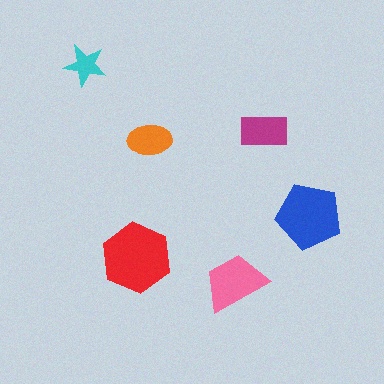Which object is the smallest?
The cyan star.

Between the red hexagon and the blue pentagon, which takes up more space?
The red hexagon.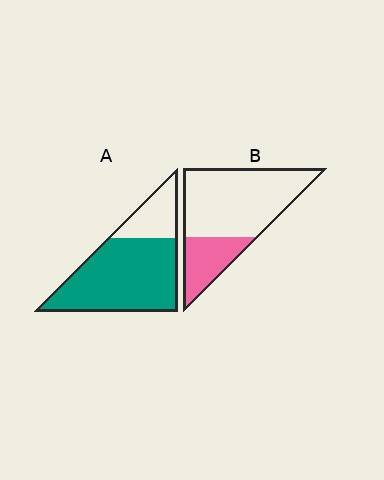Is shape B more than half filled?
No.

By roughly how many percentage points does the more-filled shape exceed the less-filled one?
By roughly 50 percentage points (A over B).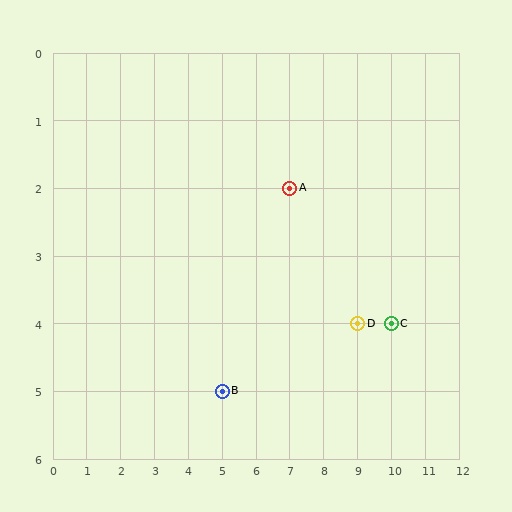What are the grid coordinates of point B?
Point B is at grid coordinates (5, 5).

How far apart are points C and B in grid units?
Points C and B are 5 columns and 1 row apart (about 5.1 grid units diagonally).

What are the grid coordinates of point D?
Point D is at grid coordinates (9, 4).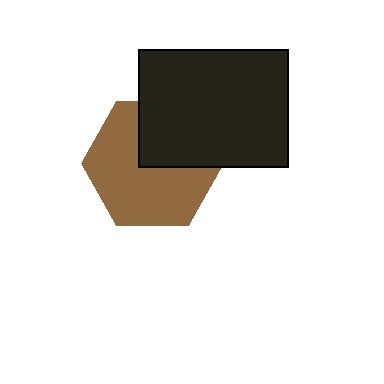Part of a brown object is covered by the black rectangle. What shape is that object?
It is a hexagon.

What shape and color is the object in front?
The object in front is a black rectangle.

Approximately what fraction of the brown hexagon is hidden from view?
Roughly 34% of the brown hexagon is hidden behind the black rectangle.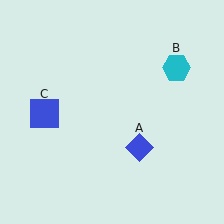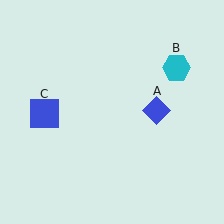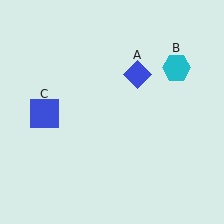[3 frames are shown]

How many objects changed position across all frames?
1 object changed position: blue diamond (object A).